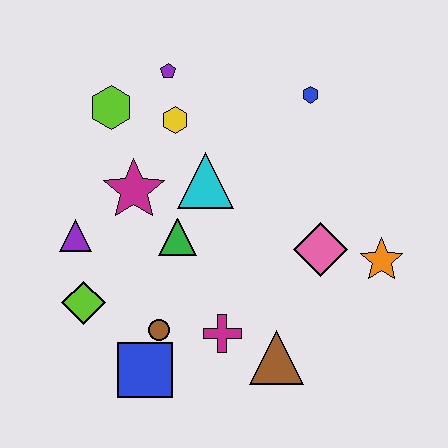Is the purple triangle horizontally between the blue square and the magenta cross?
No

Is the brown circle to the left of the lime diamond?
No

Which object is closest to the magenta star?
The green triangle is closest to the magenta star.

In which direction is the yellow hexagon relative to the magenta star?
The yellow hexagon is above the magenta star.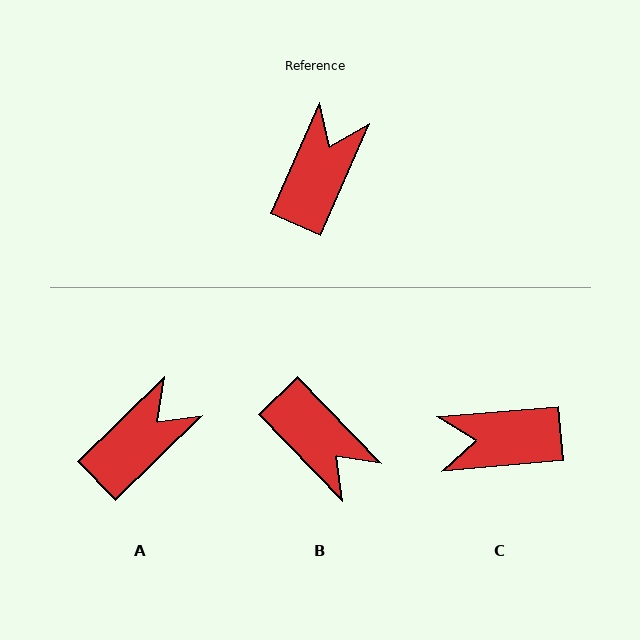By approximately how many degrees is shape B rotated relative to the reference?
Approximately 113 degrees clockwise.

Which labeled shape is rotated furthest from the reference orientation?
C, about 119 degrees away.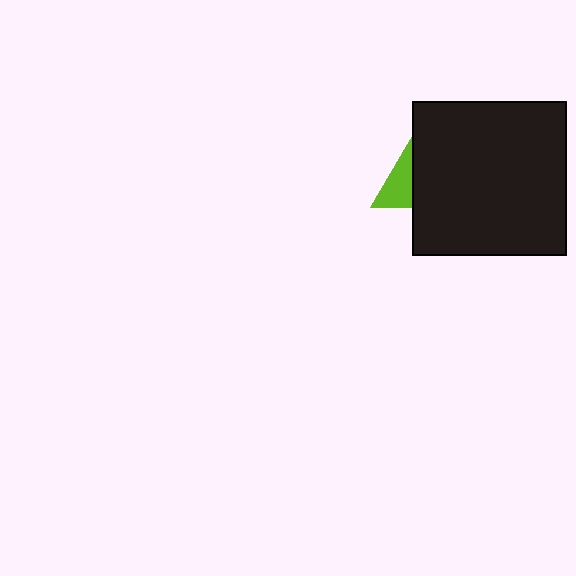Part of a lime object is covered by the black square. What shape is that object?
It is a triangle.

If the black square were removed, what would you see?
You would see the complete lime triangle.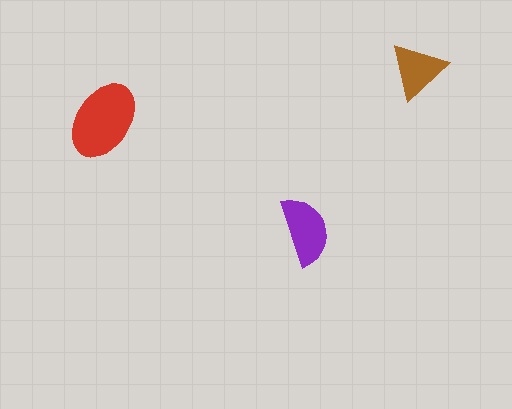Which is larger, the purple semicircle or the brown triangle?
The purple semicircle.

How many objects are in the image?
There are 3 objects in the image.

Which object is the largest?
The red ellipse.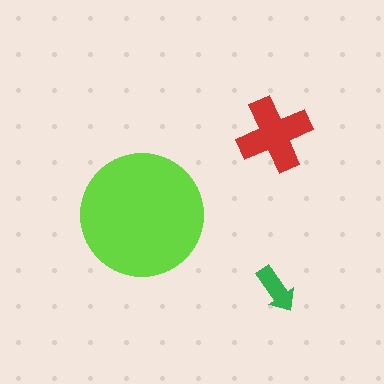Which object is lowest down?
The green arrow is bottommost.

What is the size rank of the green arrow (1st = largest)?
3rd.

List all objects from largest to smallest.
The lime circle, the red cross, the green arrow.